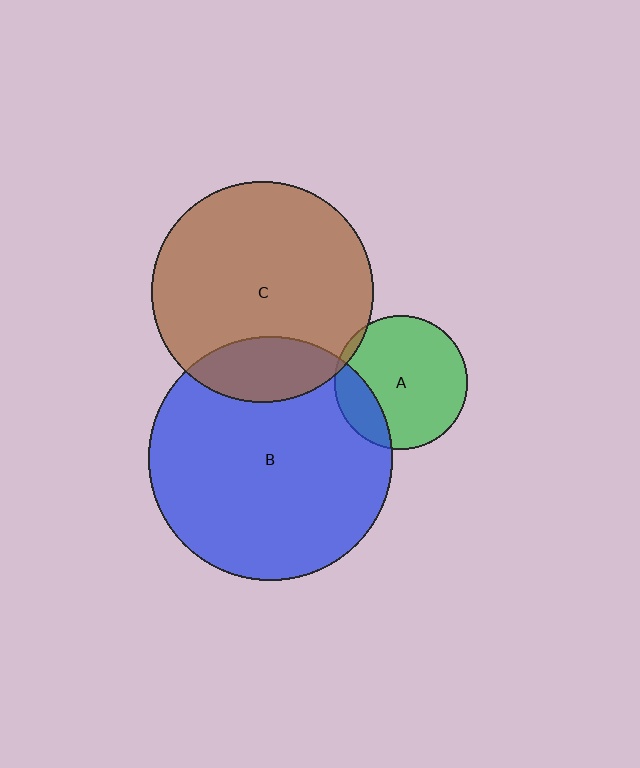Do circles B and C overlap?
Yes.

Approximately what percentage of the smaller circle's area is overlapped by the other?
Approximately 20%.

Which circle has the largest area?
Circle B (blue).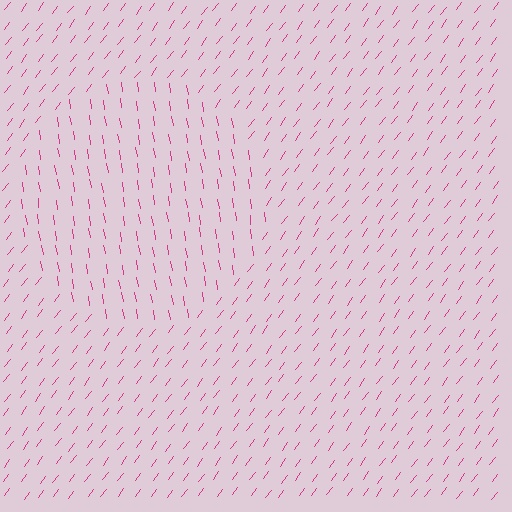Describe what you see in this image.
The image is filled with small magenta line segments. A circle region in the image has lines oriented differently from the surrounding lines, creating a visible texture boundary.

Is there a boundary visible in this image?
Yes, there is a texture boundary formed by a change in line orientation.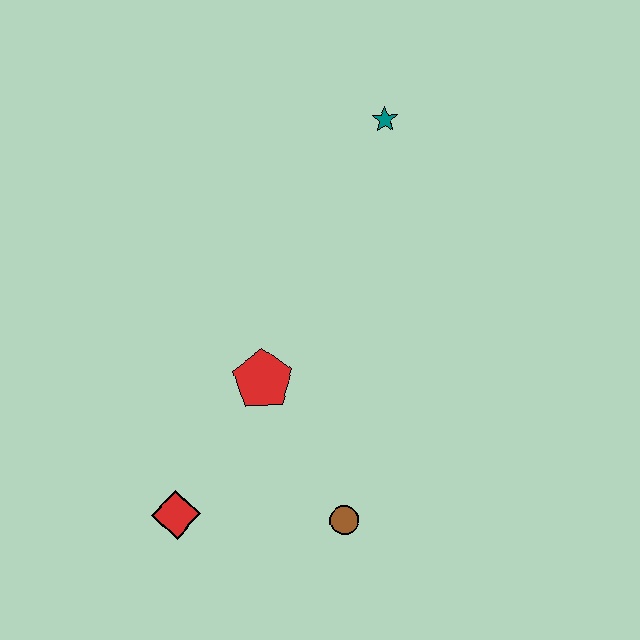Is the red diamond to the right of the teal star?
No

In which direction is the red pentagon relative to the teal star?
The red pentagon is below the teal star.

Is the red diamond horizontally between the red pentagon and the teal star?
No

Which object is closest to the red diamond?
The red pentagon is closest to the red diamond.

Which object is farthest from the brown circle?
The teal star is farthest from the brown circle.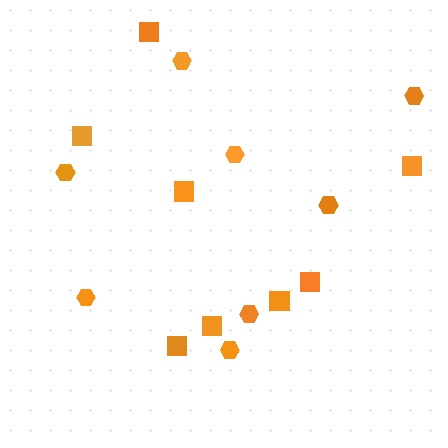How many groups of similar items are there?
There are 2 groups: one group of squares (8) and one group of hexagons (8).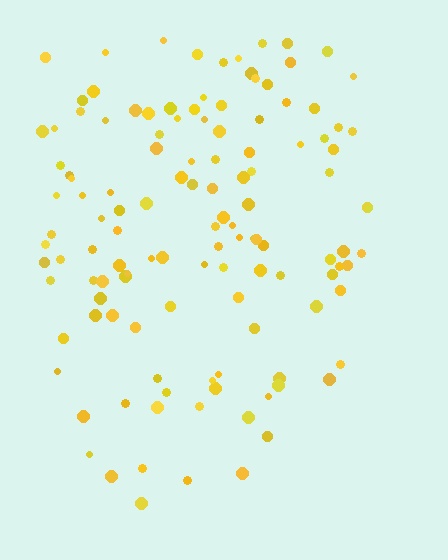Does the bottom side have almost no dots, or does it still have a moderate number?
Still a moderate number, just noticeably fewer than the top.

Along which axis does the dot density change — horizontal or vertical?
Vertical.